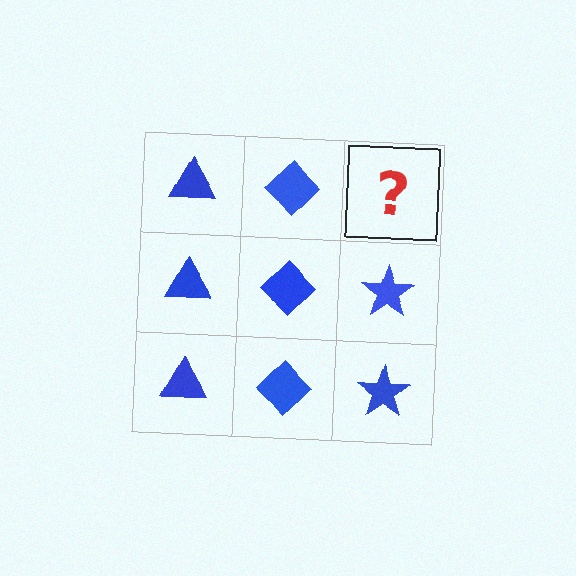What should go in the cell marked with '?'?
The missing cell should contain a blue star.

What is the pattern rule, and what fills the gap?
The rule is that each column has a consistent shape. The gap should be filled with a blue star.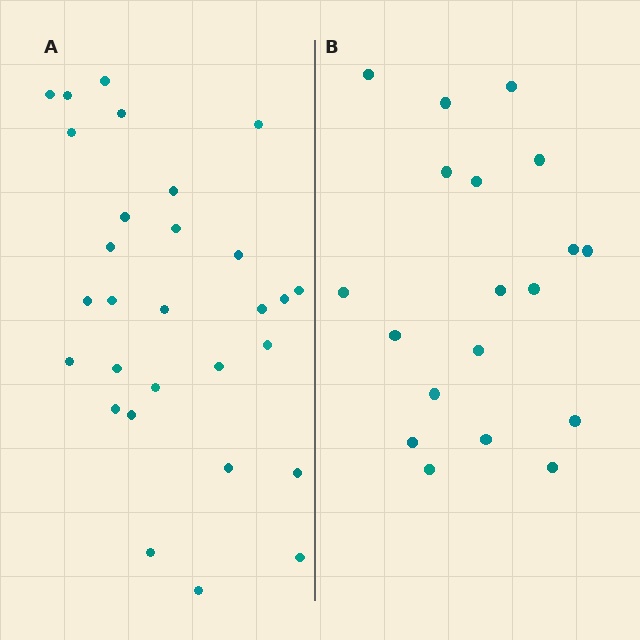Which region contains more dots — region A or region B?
Region A (the left region) has more dots.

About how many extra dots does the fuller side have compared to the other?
Region A has roughly 10 or so more dots than region B.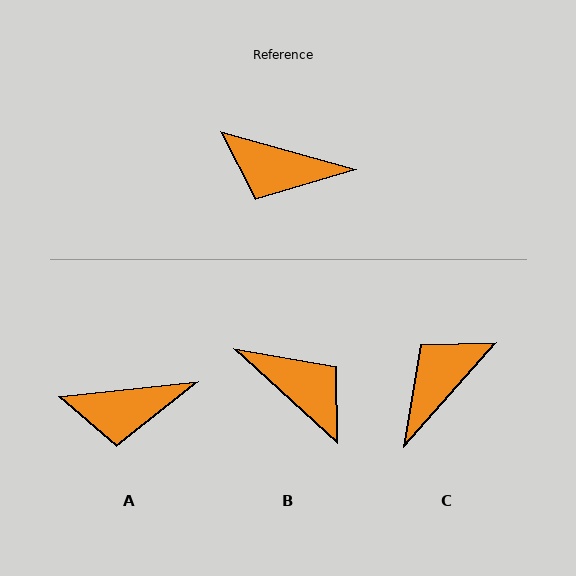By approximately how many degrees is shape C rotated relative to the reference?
Approximately 116 degrees clockwise.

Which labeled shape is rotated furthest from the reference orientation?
B, about 153 degrees away.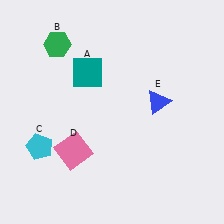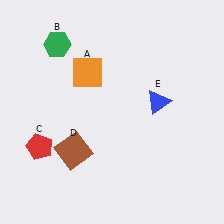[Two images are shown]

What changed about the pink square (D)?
In Image 1, D is pink. In Image 2, it changed to brown.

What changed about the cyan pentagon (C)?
In Image 1, C is cyan. In Image 2, it changed to red.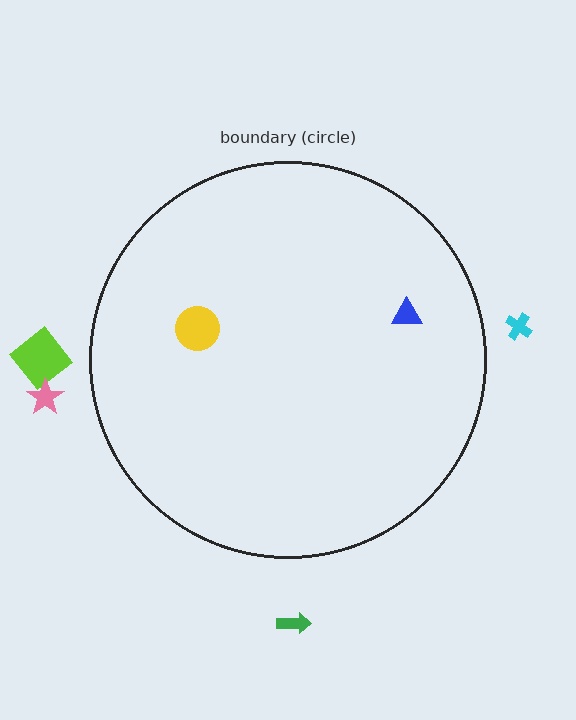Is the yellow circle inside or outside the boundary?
Inside.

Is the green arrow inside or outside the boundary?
Outside.